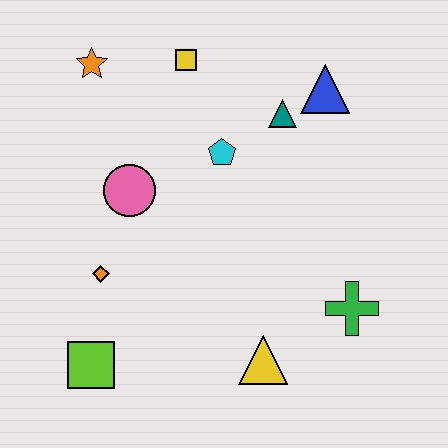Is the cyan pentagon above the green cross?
Yes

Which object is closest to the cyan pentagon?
The teal triangle is closest to the cyan pentagon.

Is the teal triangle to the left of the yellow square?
No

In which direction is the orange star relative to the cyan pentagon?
The orange star is to the left of the cyan pentagon.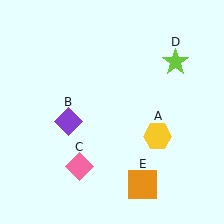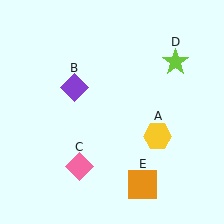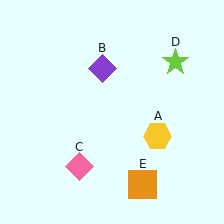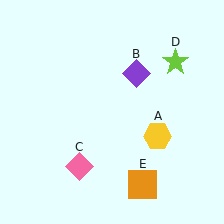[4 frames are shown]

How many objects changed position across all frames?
1 object changed position: purple diamond (object B).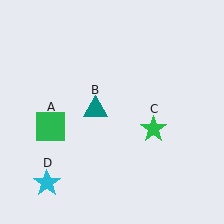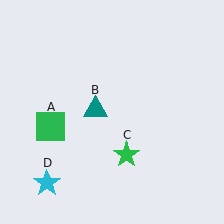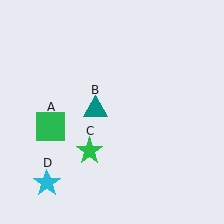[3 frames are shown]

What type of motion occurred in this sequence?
The green star (object C) rotated clockwise around the center of the scene.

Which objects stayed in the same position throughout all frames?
Green square (object A) and teal triangle (object B) and cyan star (object D) remained stationary.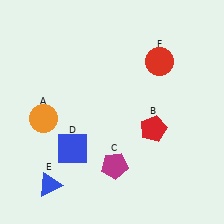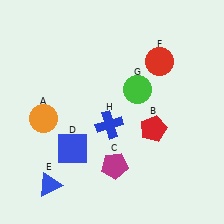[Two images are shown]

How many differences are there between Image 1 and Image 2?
There are 2 differences between the two images.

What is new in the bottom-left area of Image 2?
A blue cross (H) was added in the bottom-left area of Image 2.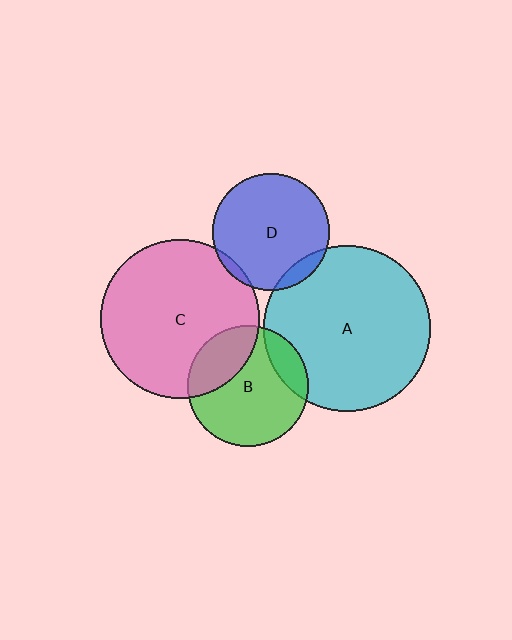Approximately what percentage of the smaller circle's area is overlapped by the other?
Approximately 15%.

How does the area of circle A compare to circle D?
Approximately 2.0 times.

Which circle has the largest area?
Circle A (cyan).